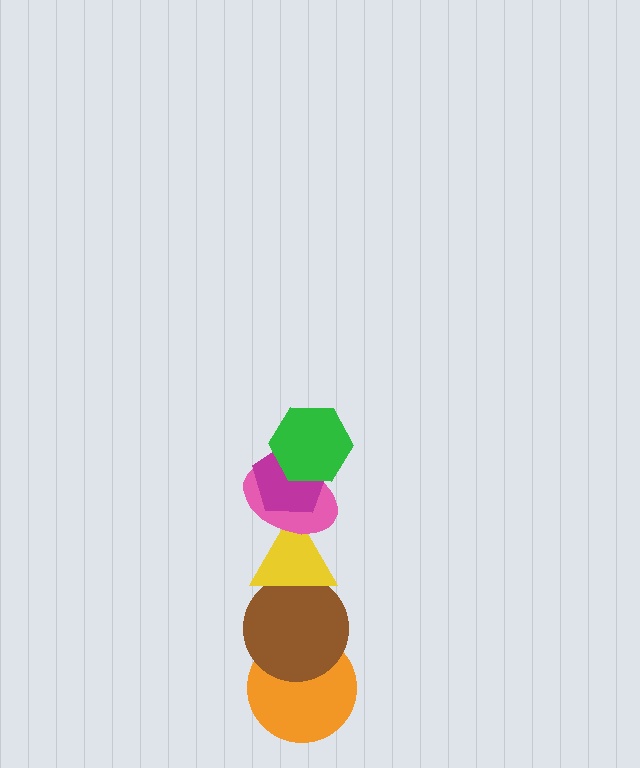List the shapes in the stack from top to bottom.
From top to bottom: the green hexagon, the magenta pentagon, the pink ellipse, the yellow triangle, the brown circle, the orange circle.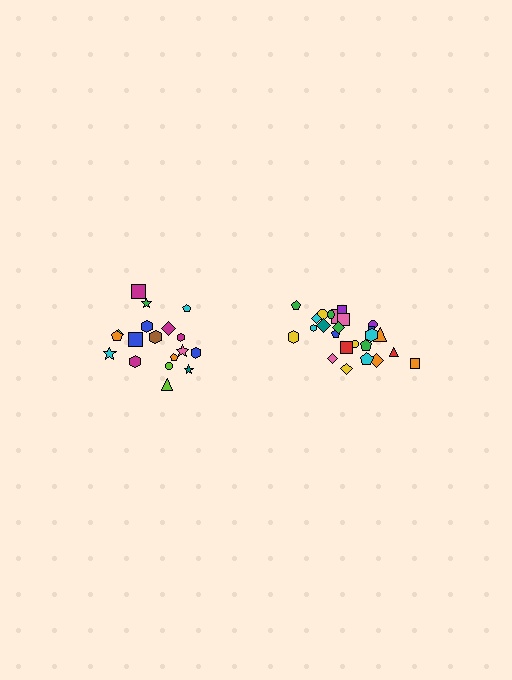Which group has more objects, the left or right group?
The right group.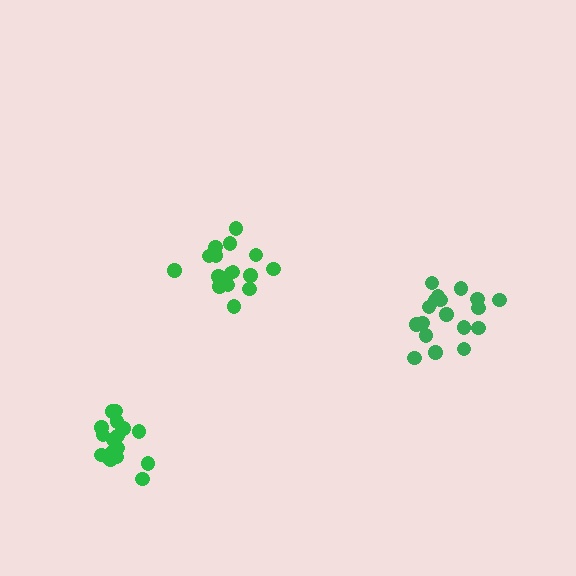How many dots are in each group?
Group 1: 17 dots, Group 2: 18 dots, Group 3: 18 dots (53 total).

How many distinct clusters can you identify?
There are 3 distinct clusters.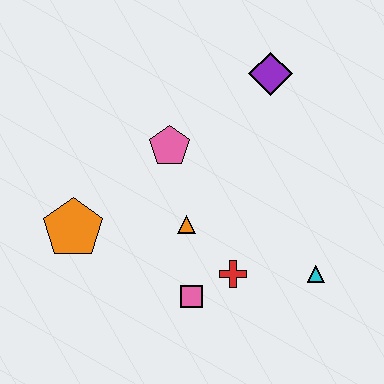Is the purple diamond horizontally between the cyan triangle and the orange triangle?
Yes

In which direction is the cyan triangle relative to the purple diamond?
The cyan triangle is below the purple diamond.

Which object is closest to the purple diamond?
The pink pentagon is closest to the purple diamond.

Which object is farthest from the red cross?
The purple diamond is farthest from the red cross.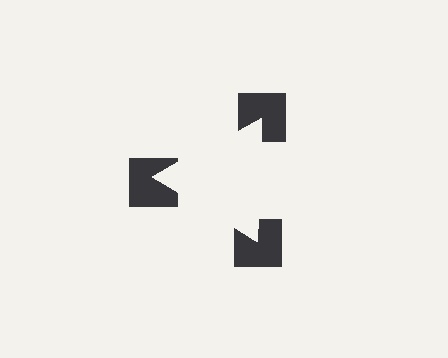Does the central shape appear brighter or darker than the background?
It typically appears slightly brighter than the background, even though no actual brightness change is drawn.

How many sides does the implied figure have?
3 sides.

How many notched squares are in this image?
There are 3 — one at each vertex of the illusory triangle.